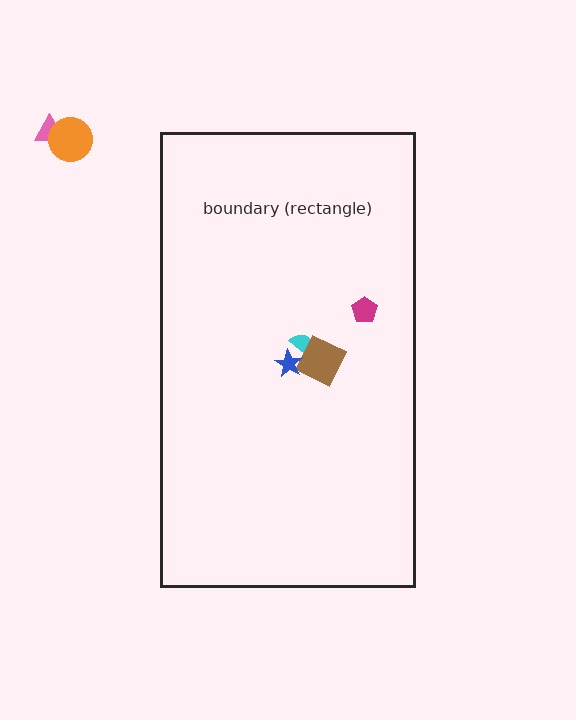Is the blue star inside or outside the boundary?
Inside.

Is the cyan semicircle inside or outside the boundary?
Inside.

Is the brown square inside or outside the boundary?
Inside.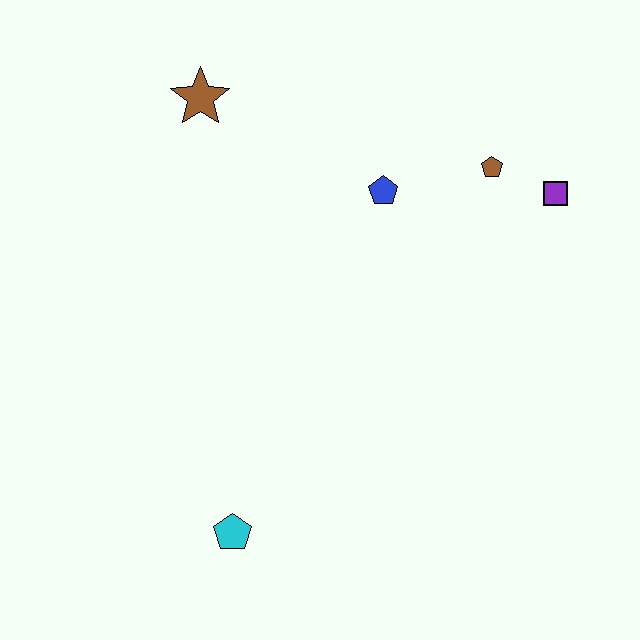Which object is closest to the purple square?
The brown pentagon is closest to the purple square.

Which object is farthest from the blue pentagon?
The cyan pentagon is farthest from the blue pentagon.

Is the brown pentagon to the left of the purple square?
Yes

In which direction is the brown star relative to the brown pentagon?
The brown star is to the left of the brown pentagon.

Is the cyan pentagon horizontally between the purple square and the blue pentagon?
No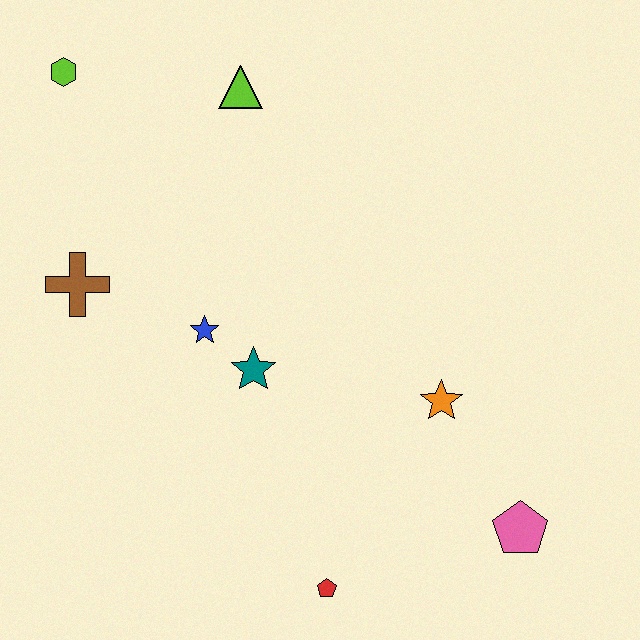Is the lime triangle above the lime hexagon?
No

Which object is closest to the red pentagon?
The pink pentagon is closest to the red pentagon.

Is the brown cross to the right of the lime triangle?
No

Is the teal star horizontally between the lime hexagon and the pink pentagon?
Yes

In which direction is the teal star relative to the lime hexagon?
The teal star is below the lime hexagon.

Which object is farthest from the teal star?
The lime hexagon is farthest from the teal star.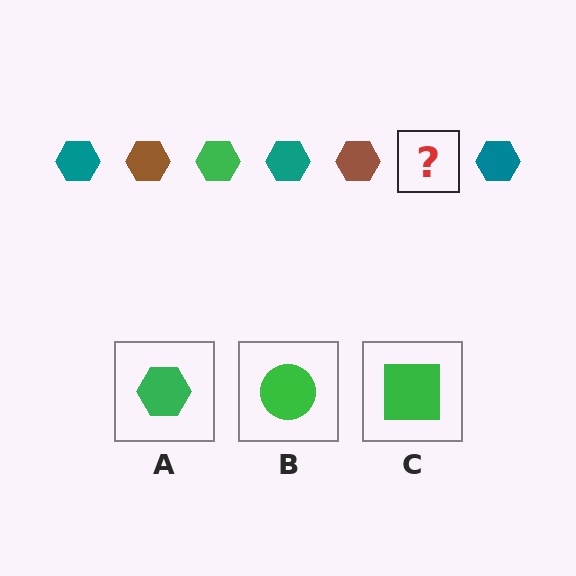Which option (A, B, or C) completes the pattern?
A.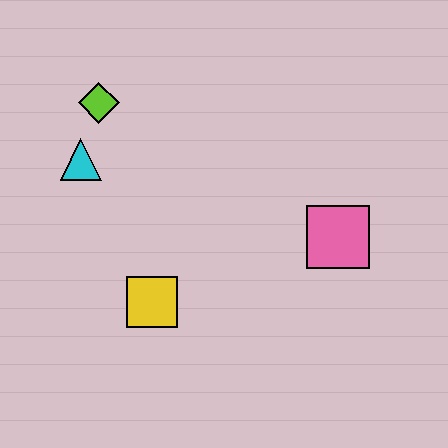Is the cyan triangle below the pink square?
No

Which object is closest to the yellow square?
The cyan triangle is closest to the yellow square.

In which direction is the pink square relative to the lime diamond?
The pink square is to the right of the lime diamond.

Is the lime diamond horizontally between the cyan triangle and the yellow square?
Yes